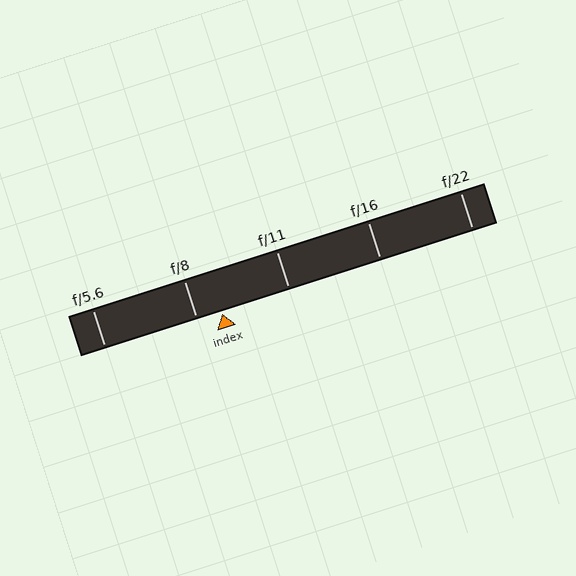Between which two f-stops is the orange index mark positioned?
The index mark is between f/8 and f/11.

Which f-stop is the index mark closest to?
The index mark is closest to f/8.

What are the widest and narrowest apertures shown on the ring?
The widest aperture shown is f/5.6 and the narrowest is f/22.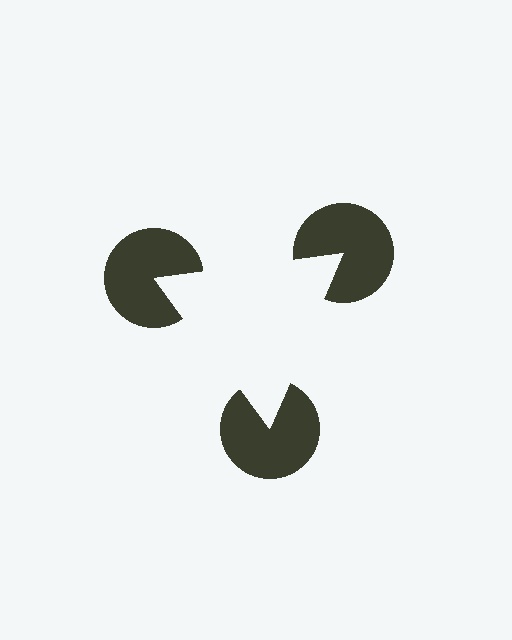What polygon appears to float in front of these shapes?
An illusory triangle — its edges are inferred from the aligned wedge cuts in the pac-man discs, not physically drawn.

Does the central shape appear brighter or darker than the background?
It typically appears slightly brighter than the background, even though no actual brightness change is drawn.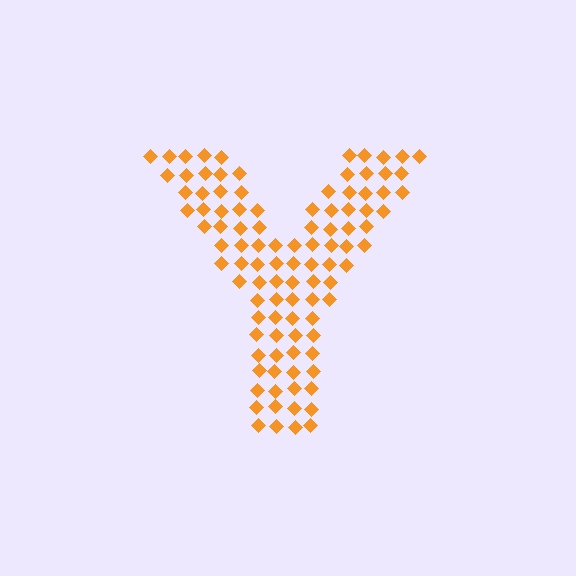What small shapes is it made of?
It is made of small diamonds.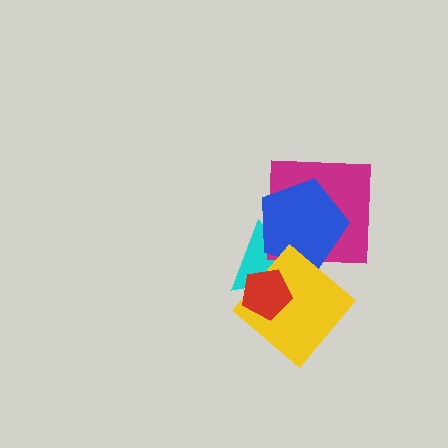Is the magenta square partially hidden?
Yes, it is partially covered by another shape.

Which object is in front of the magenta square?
The blue pentagon is in front of the magenta square.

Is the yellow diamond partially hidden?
Yes, it is partially covered by another shape.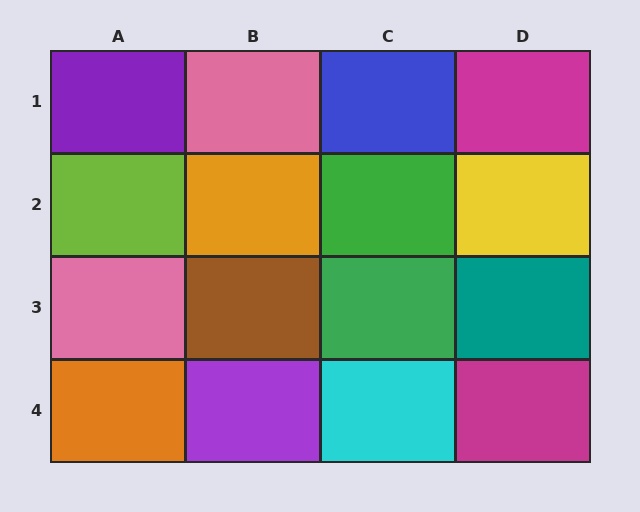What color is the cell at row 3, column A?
Pink.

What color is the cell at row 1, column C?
Blue.